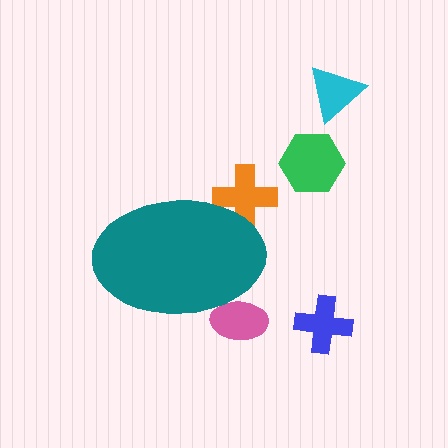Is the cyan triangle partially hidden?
No, the cyan triangle is fully visible.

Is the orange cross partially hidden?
Yes, the orange cross is partially hidden behind the teal ellipse.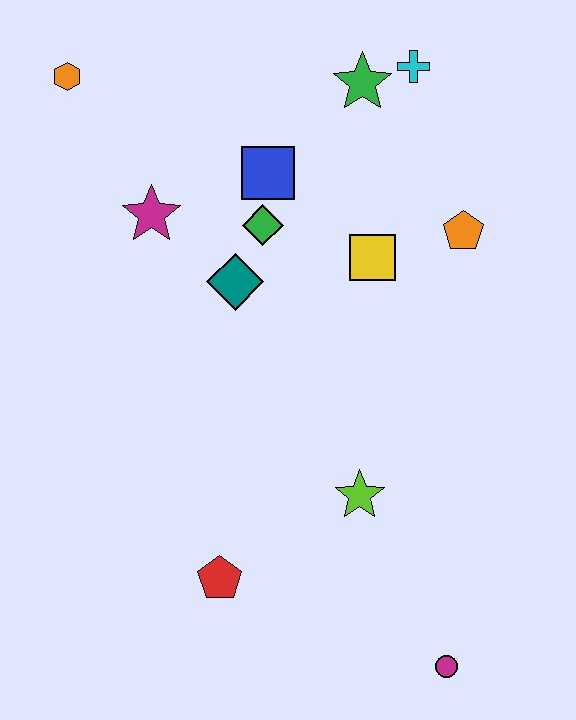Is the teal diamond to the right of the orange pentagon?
No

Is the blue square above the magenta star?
Yes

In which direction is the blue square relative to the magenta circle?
The blue square is above the magenta circle.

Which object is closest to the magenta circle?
The lime star is closest to the magenta circle.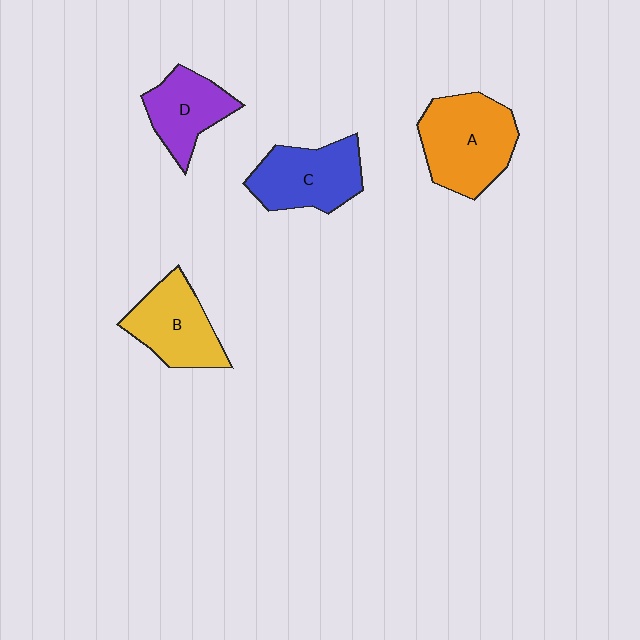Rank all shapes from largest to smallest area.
From largest to smallest: A (orange), C (blue), B (yellow), D (purple).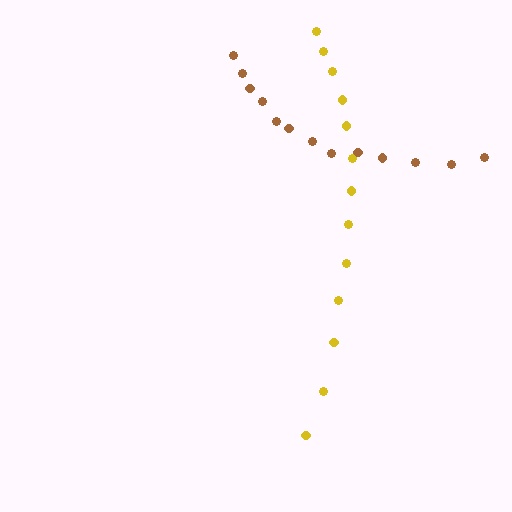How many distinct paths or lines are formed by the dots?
There are 2 distinct paths.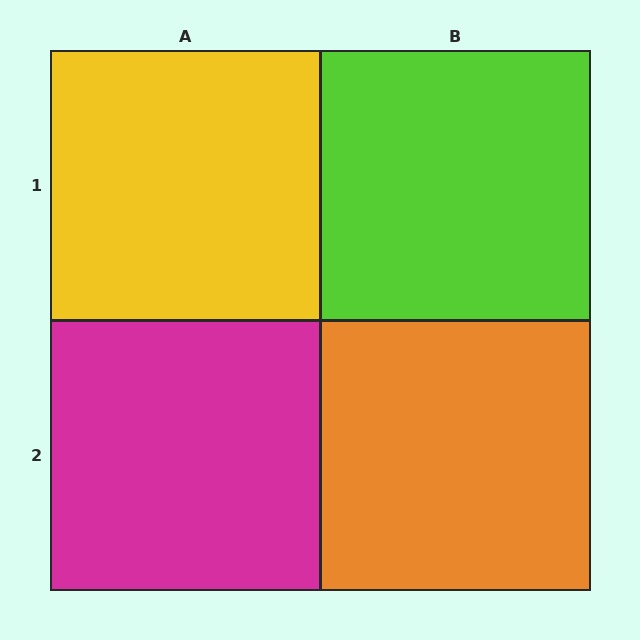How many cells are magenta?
1 cell is magenta.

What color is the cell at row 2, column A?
Magenta.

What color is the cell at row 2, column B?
Orange.